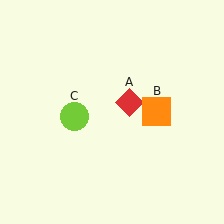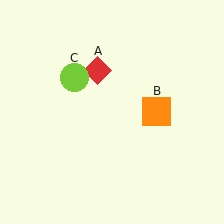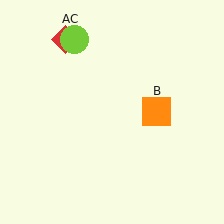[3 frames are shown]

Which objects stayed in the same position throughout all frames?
Orange square (object B) remained stationary.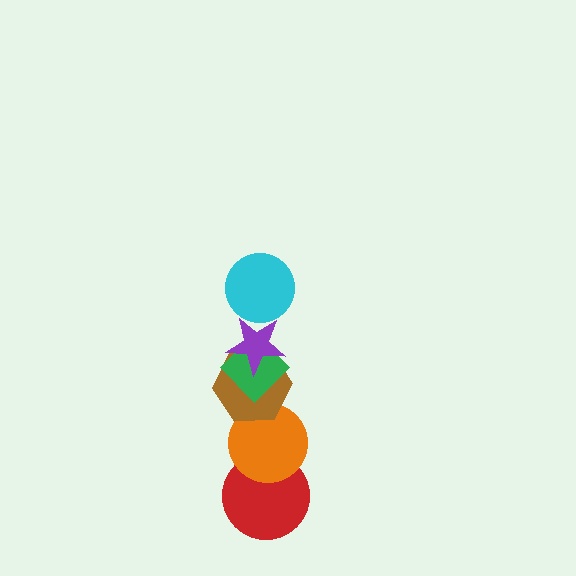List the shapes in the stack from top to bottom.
From top to bottom: the cyan circle, the purple star, the green diamond, the brown hexagon, the orange circle, the red circle.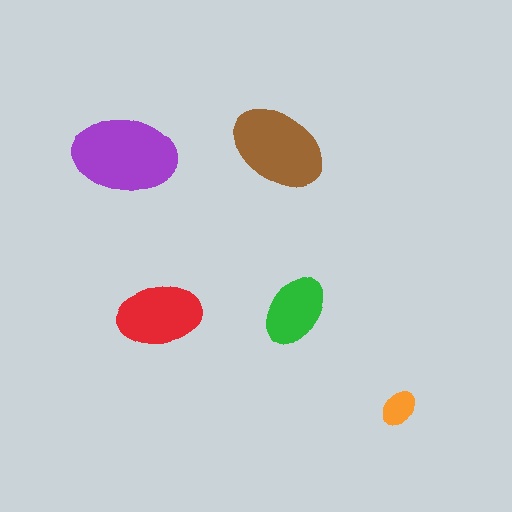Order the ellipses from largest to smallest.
the purple one, the brown one, the red one, the green one, the orange one.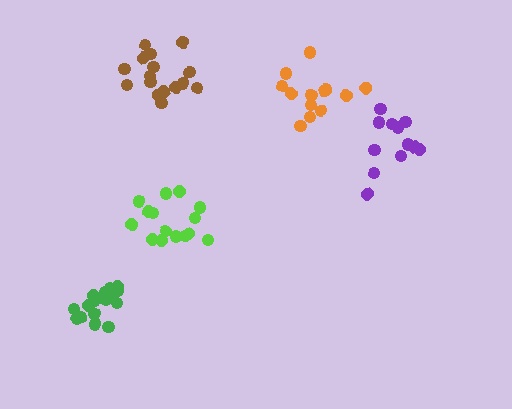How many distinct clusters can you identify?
There are 5 distinct clusters.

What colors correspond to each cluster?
The clusters are colored: orange, lime, brown, green, purple.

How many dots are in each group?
Group 1: 13 dots, Group 2: 15 dots, Group 3: 16 dots, Group 4: 18 dots, Group 5: 12 dots (74 total).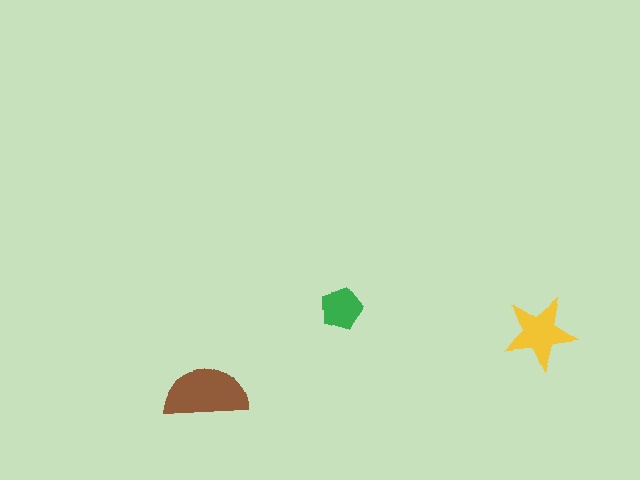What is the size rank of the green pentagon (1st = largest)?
3rd.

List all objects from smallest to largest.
The green pentagon, the yellow star, the brown semicircle.